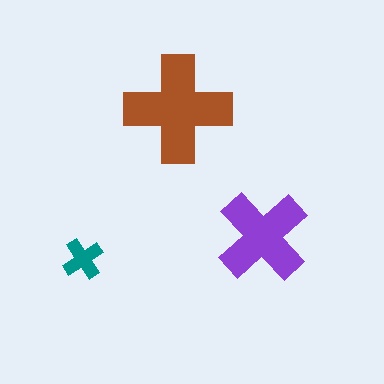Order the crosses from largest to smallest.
the brown one, the purple one, the teal one.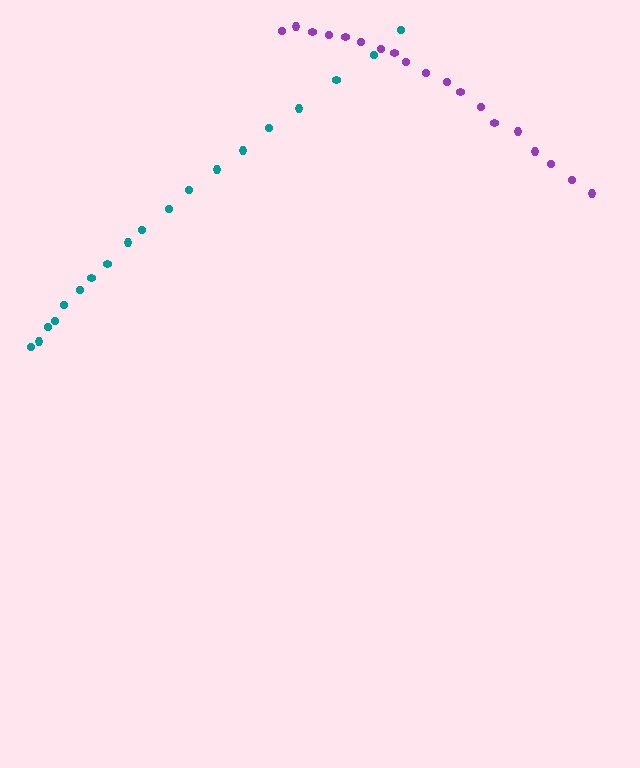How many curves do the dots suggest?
There are 2 distinct paths.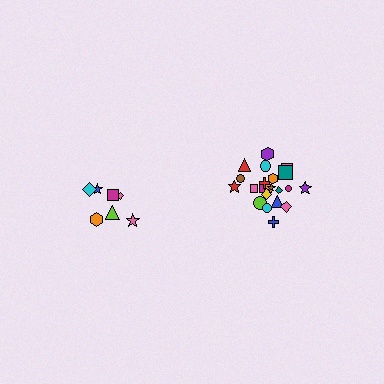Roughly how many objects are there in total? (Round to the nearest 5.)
Roughly 30 objects in total.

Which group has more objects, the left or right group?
The right group.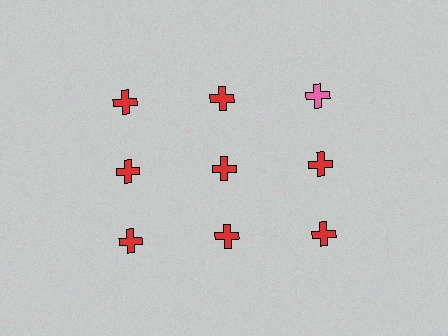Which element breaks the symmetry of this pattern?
The pink cross in the top row, center column breaks the symmetry. All other shapes are red crosses.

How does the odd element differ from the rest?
It has a different color: pink instead of red.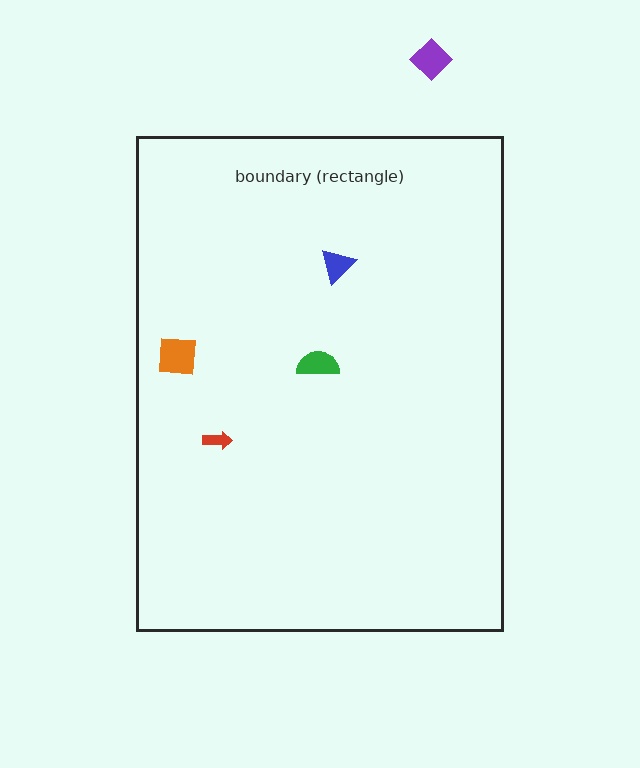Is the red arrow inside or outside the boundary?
Inside.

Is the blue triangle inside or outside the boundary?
Inside.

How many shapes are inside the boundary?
4 inside, 1 outside.